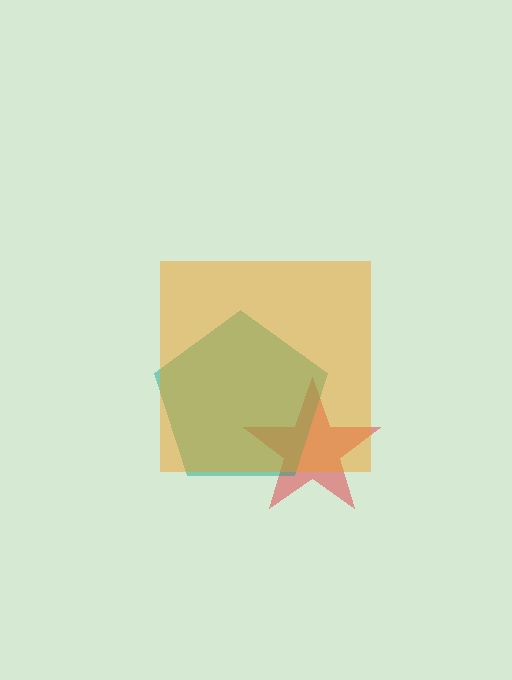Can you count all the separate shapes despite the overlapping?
Yes, there are 3 separate shapes.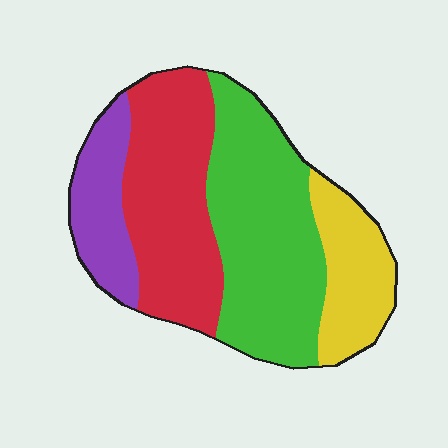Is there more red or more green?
Green.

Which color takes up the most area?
Green, at roughly 40%.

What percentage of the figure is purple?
Purple covers around 15% of the figure.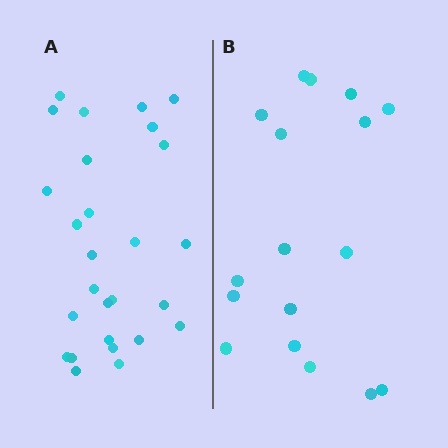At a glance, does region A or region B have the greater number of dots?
Region A (the left region) has more dots.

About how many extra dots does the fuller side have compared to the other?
Region A has roughly 10 or so more dots than region B.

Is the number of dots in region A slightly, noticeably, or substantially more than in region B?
Region A has substantially more. The ratio is roughly 1.6 to 1.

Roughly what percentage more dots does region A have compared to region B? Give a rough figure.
About 60% more.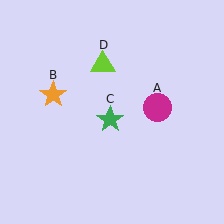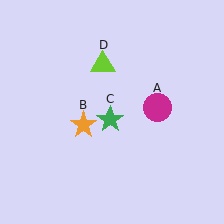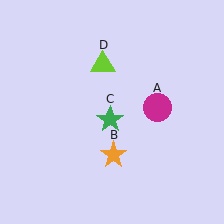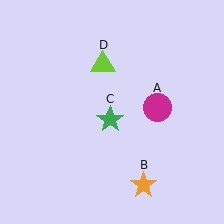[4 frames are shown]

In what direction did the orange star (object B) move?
The orange star (object B) moved down and to the right.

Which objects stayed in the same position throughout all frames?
Magenta circle (object A) and green star (object C) and lime triangle (object D) remained stationary.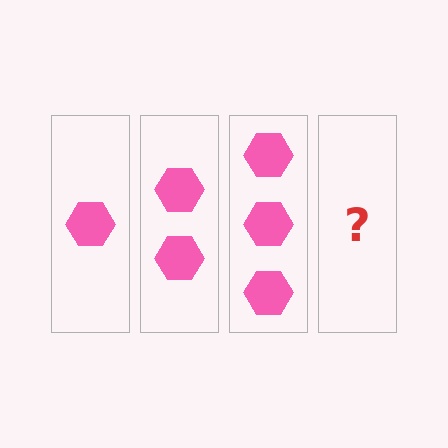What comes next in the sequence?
The next element should be 4 hexagons.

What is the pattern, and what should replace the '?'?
The pattern is that each step adds one more hexagon. The '?' should be 4 hexagons.